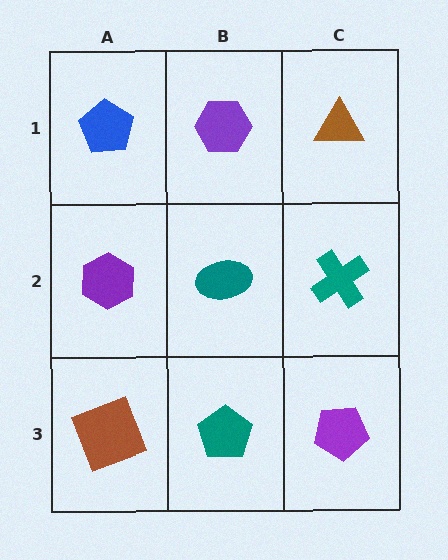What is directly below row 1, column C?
A teal cross.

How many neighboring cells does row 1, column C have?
2.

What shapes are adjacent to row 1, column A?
A purple hexagon (row 2, column A), a purple hexagon (row 1, column B).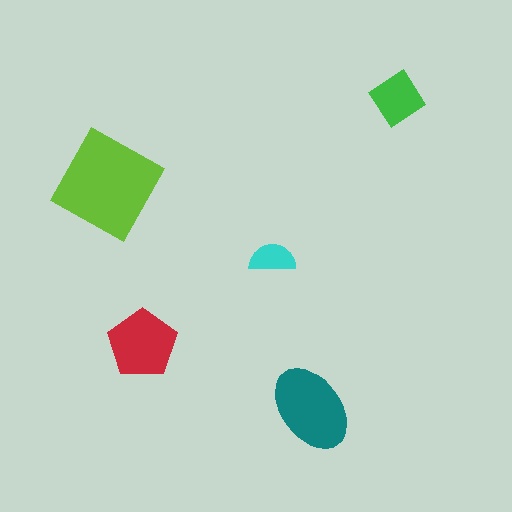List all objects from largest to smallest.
The lime square, the teal ellipse, the red pentagon, the green diamond, the cyan semicircle.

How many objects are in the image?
There are 5 objects in the image.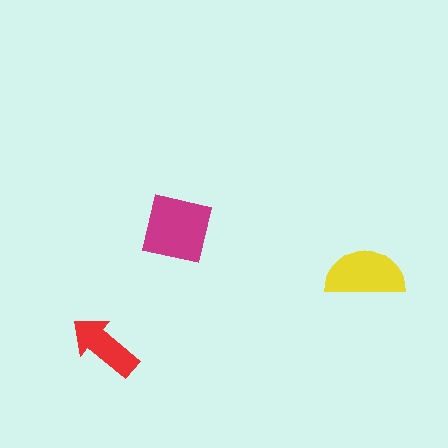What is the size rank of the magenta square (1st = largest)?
1st.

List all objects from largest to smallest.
The magenta square, the yellow semicircle, the red arrow.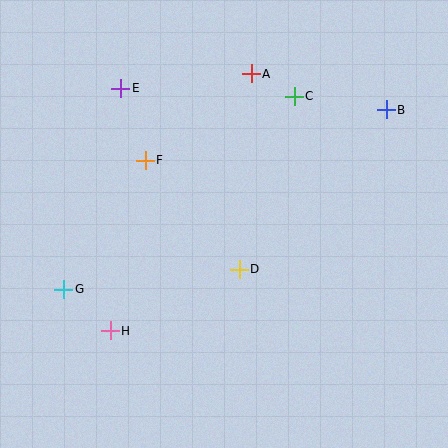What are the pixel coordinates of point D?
Point D is at (239, 269).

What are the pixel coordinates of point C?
Point C is at (294, 96).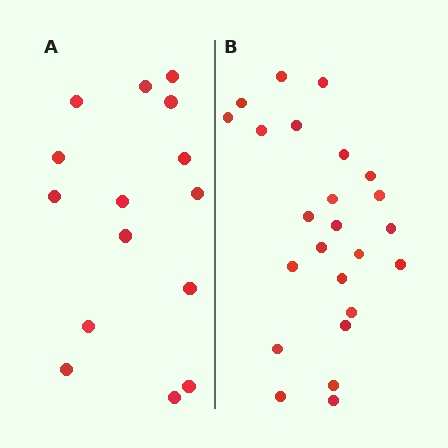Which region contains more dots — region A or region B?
Region B (the right region) has more dots.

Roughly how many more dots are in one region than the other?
Region B has roughly 8 or so more dots than region A.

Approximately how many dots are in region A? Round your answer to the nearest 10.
About 20 dots. (The exact count is 15, which rounds to 20.)